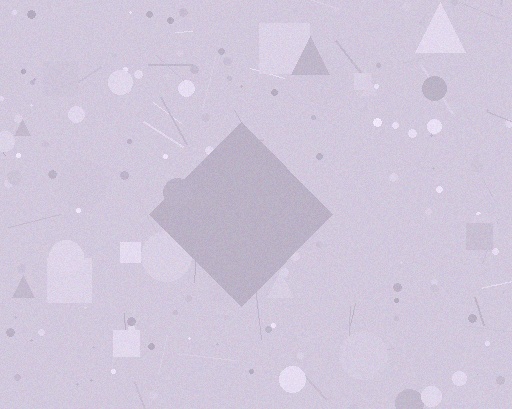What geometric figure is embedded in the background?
A diamond is embedded in the background.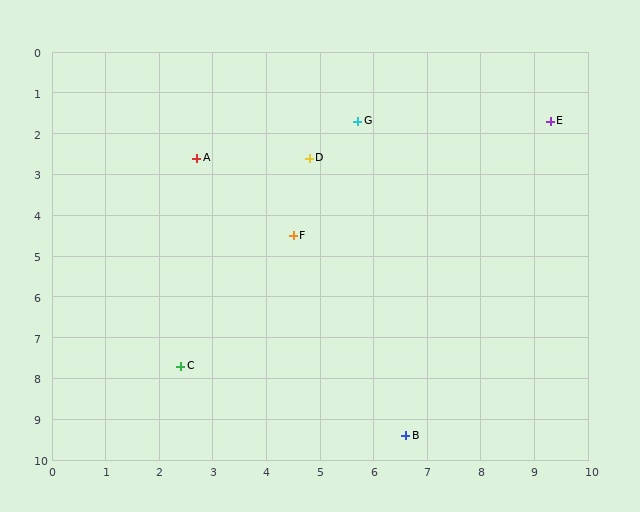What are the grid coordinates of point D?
Point D is at approximately (4.8, 2.6).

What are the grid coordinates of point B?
Point B is at approximately (6.6, 9.4).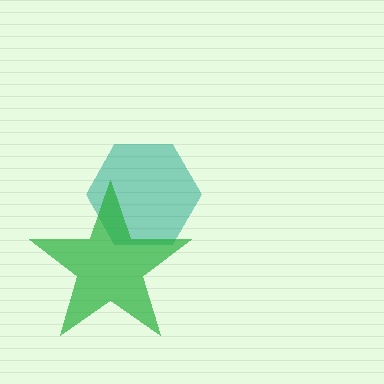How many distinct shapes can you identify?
There are 2 distinct shapes: a teal hexagon, a green star.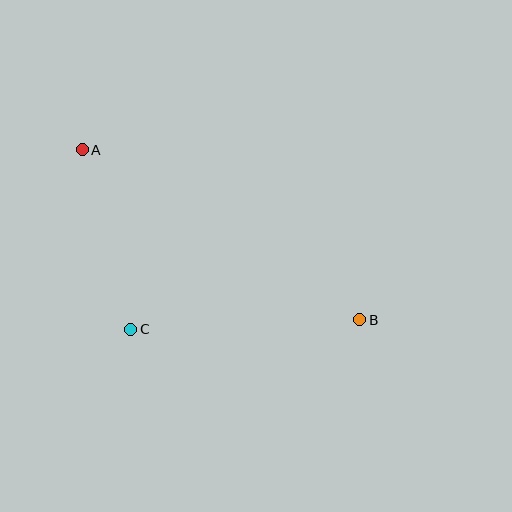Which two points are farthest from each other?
Points A and B are farthest from each other.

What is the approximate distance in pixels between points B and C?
The distance between B and C is approximately 229 pixels.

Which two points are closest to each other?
Points A and C are closest to each other.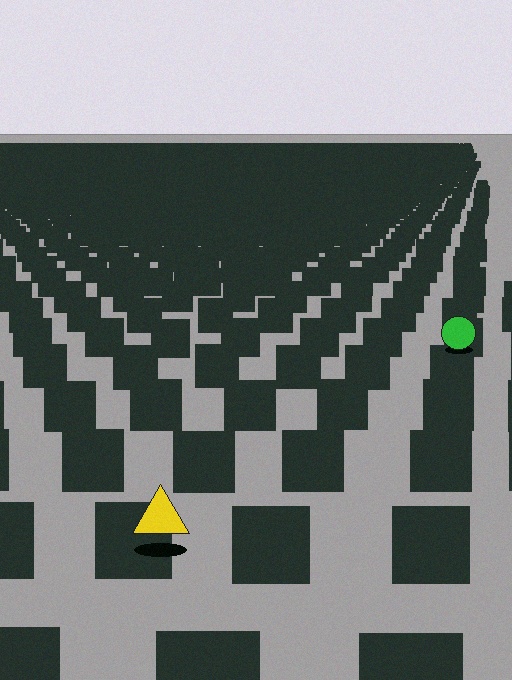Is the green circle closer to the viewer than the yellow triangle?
No. The yellow triangle is closer — you can tell from the texture gradient: the ground texture is coarser near it.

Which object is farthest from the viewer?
The green circle is farthest from the viewer. It appears smaller and the ground texture around it is denser.